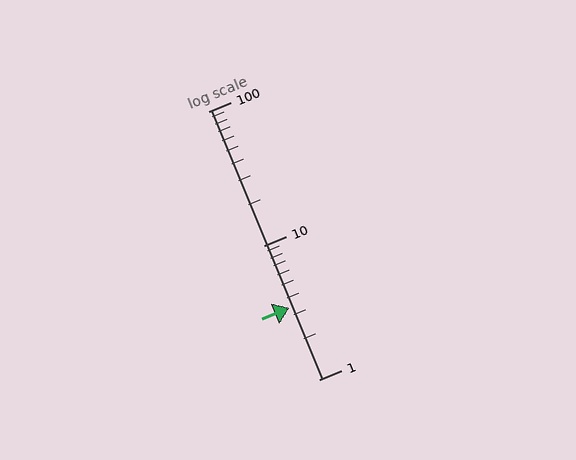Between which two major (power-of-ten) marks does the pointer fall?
The pointer is between 1 and 10.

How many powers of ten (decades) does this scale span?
The scale spans 2 decades, from 1 to 100.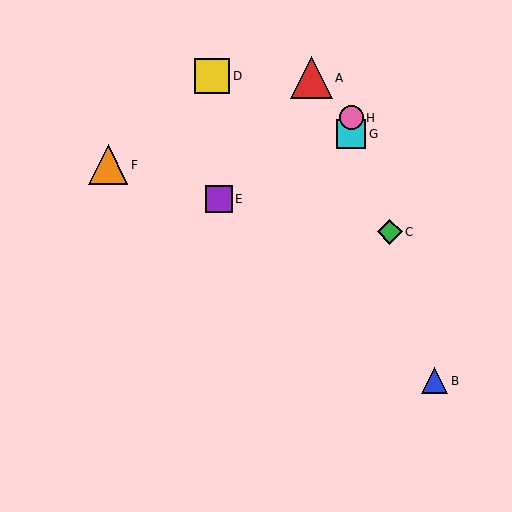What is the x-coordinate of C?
Object C is at x≈390.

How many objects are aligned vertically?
2 objects (G, H) are aligned vertically.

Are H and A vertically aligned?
No, H is at x≈351 and A is at x≈311.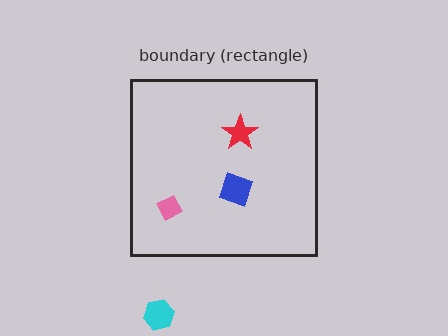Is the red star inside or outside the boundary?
Inside.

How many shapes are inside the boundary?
3 inside, 1 outside.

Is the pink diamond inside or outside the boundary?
Inside.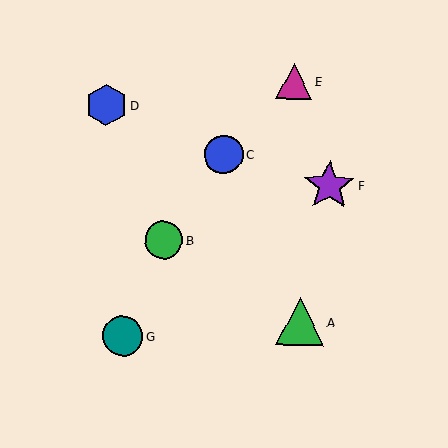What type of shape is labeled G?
Shape G is a teal circle.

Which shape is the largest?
The purple star (labeled F) is the largest.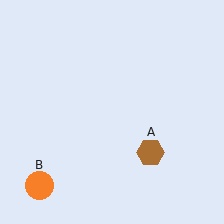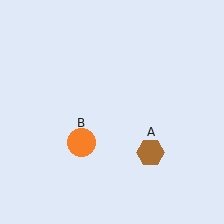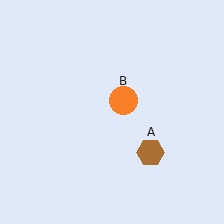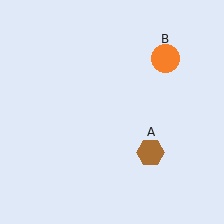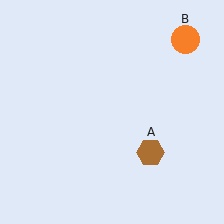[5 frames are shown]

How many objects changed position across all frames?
1 object changed position: orange circle (object B).